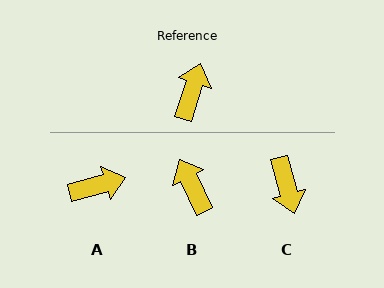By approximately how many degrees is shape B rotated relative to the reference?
Approximately 44 degrees counter-clockwise.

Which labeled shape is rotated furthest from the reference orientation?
C, about 146 degrees away.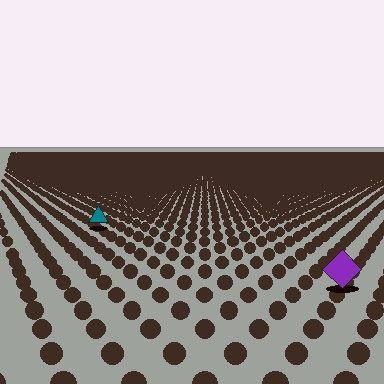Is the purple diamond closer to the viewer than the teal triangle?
Yes. The purple diamond is closer — you can tell from the texture gradient: the ground texture is coarser near it.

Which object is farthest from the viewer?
The teal triangle is farthest from the viewer. It appears smaller and the ground texture around it is denser.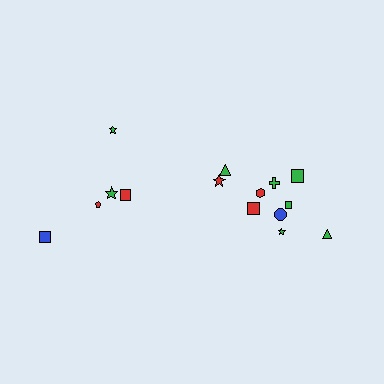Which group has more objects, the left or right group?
The right group.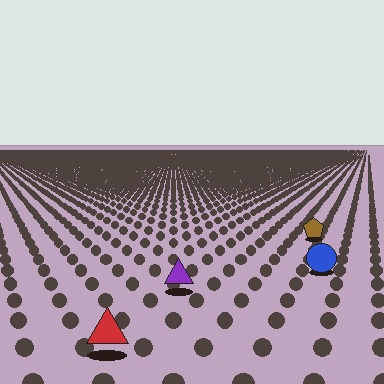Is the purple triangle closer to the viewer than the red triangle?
No. The red triangle is closer — you can tell from the texture gradient: the ground texture is coarser near it.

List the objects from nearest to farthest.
From nearest to farthest: the red triangle, the purple triangle, the blue circle, the brown pentagon.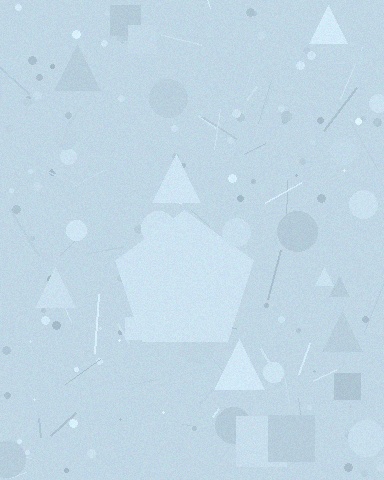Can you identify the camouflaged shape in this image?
The camouflaged shape is a pentagon.